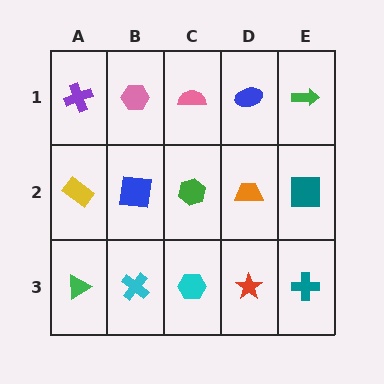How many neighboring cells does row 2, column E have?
3.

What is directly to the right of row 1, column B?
A pink semicircle.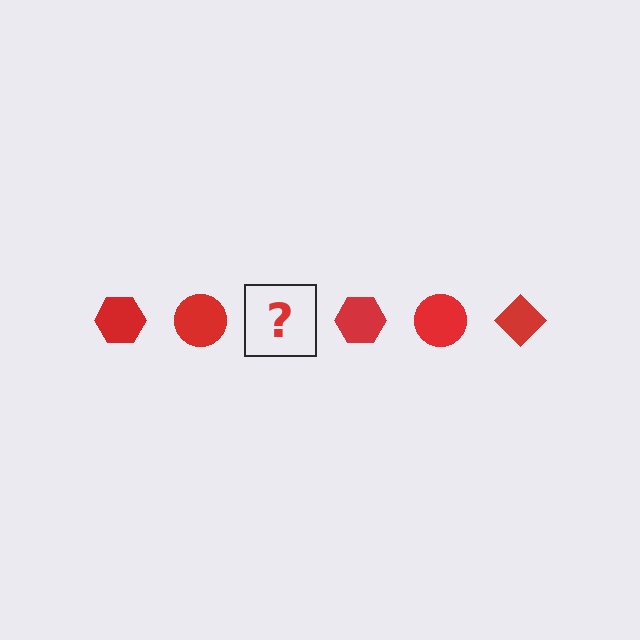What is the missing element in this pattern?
The missing element is a red diamond.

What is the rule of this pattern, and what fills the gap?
The rule is that the pattern cycles through hexagon, circle, diamond shapes in red. The gap should be filled with a red diamond.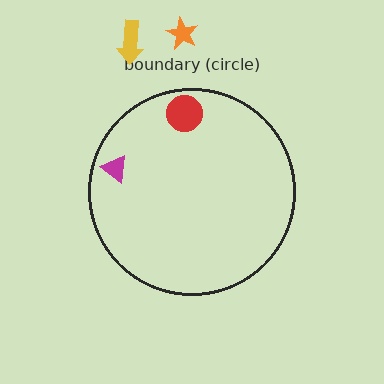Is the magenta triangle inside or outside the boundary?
Inside.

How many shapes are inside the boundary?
2 inside, 2 outside.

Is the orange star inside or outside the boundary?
Outside.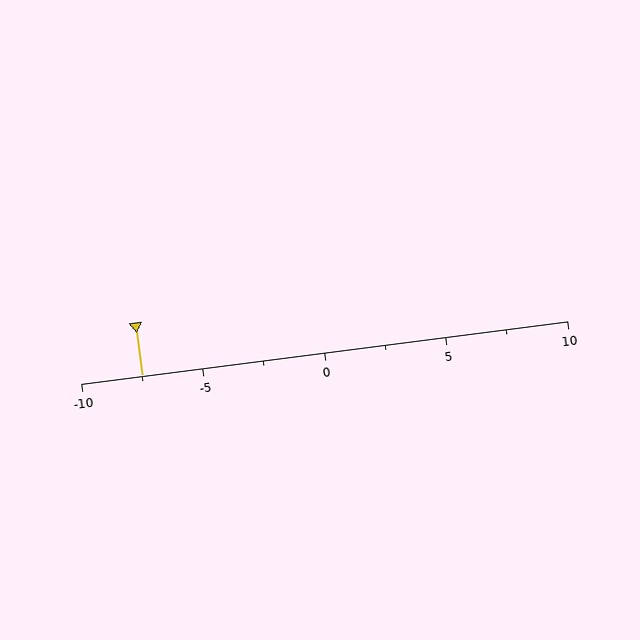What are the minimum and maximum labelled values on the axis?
The axis runs from -10 to 10.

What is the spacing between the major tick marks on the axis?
The major ticks are spaced 5 apart.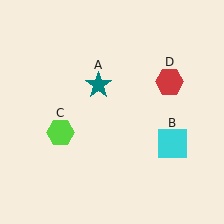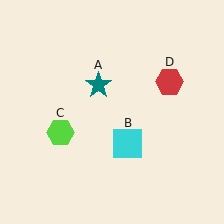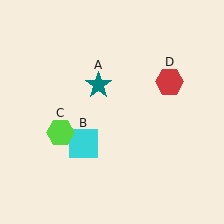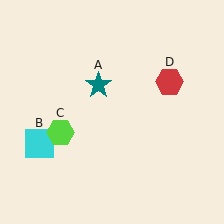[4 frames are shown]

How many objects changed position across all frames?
1 object changed position: cyan square (object B).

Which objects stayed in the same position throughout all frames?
Teal star (object A) and lime hexagon (object C) and red hexagon (object D) remained stationary.